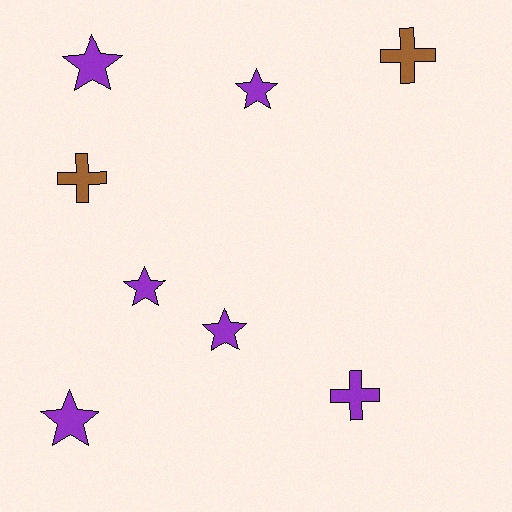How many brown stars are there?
There are no brown stars.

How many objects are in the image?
There are 8 objects.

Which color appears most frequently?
Purple, with 6 objects.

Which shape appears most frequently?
Star, with 5 objects.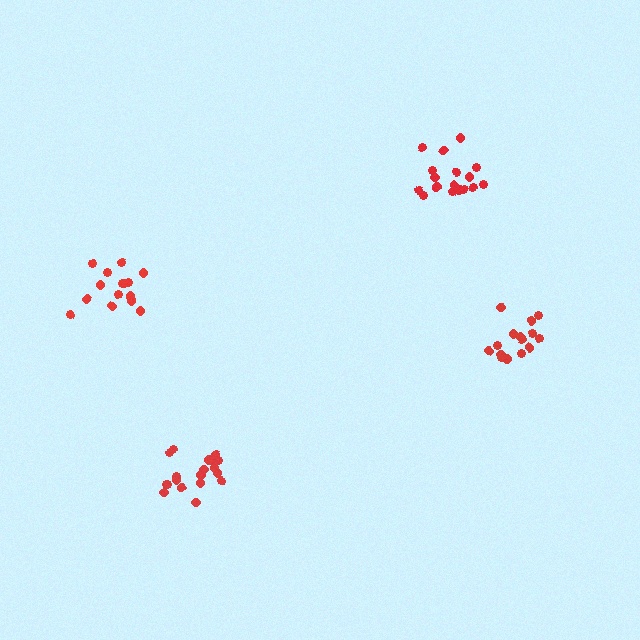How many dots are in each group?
Group 1: 19 dots, Group 2: 17 dots, Group 3: 15 dots, Group 4: 15 dots (66 total).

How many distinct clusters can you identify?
There are 4 distinct clusters.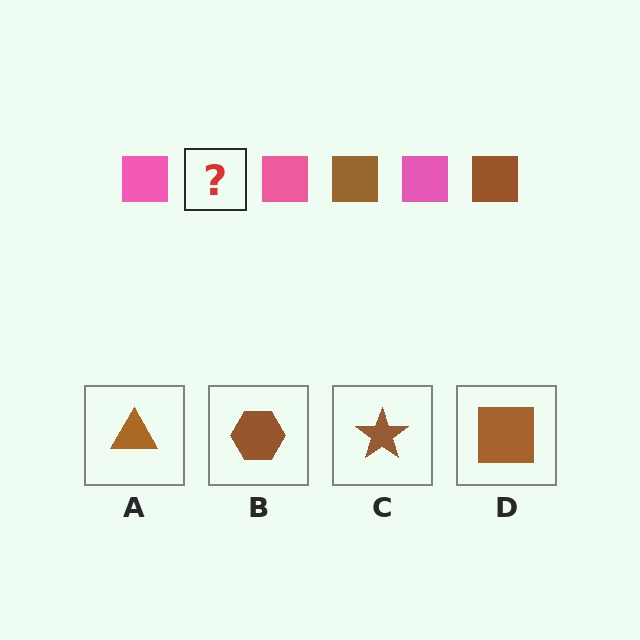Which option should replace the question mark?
Option D.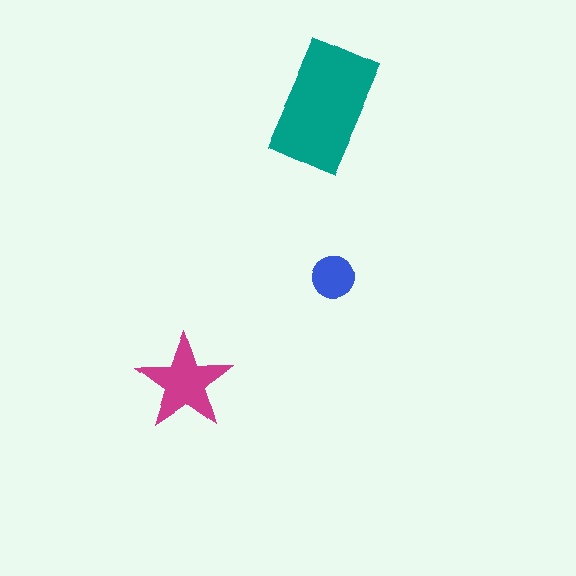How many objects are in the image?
There are 3 objects in the image.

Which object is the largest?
The teal rectangle.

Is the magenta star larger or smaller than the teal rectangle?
Smaller.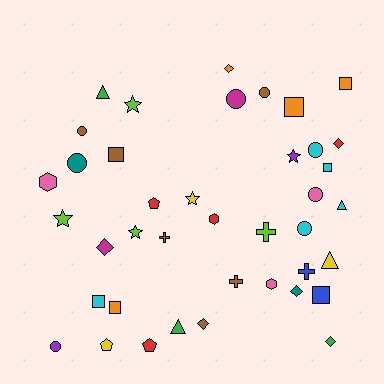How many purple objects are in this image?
There are 2 purple objects.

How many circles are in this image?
There are 8 circles.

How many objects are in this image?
There are 40 objects.